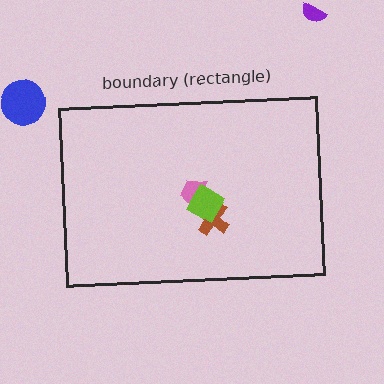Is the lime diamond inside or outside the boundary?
Inside.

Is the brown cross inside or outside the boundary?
Inside.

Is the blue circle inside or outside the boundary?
Outside.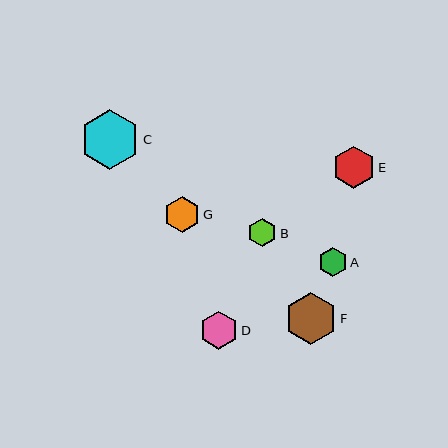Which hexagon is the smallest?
Hexagon B is the smallest with a size of approximately 28 pixels.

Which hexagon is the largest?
Hexagon C is the largest with a size of approximately 59 pixels.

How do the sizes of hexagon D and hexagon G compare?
Hexagon D and hexagon G are approximately the same size.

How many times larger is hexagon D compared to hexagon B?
Hexagon D is approximately 1.4 times the size of hexagon B.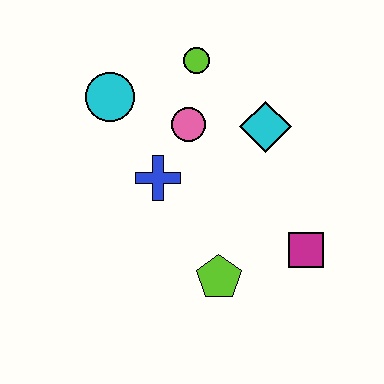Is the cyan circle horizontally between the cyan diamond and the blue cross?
No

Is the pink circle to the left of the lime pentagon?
Yes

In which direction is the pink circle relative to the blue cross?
The pink circle is above the blue cross.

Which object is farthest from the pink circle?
The magenta square is farthest from the pink circle.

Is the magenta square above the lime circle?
No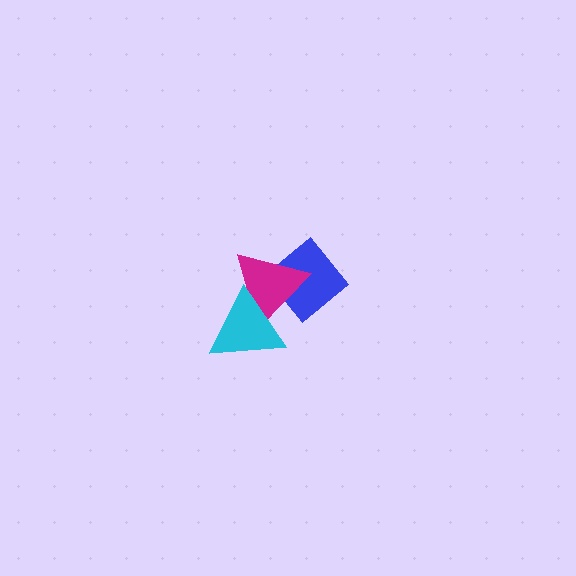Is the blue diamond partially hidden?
Yes, it is partially covered by another shape.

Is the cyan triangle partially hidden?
No, no other shape covers it.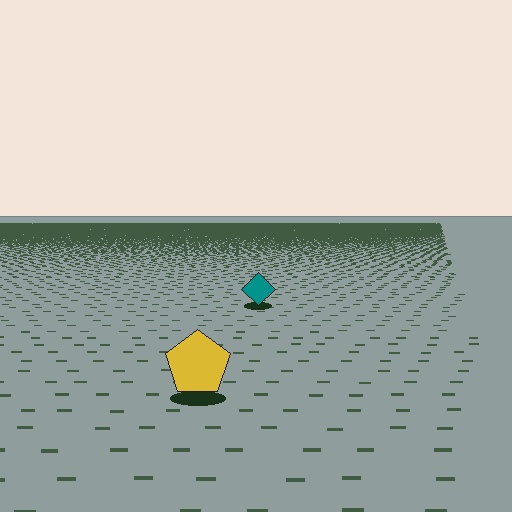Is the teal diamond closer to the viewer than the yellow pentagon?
No. The yellow pentagon is closer — you can tell from the texture gradient: the ground texture is coarser near it.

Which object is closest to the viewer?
The yellow pentagon is closest. The texture marks near it are larger and more spread out.